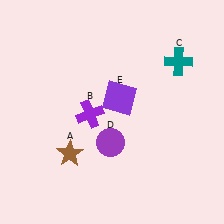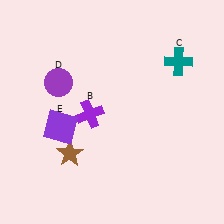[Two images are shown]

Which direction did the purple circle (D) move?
The purple circle (D) moved up.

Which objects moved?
The objects that moved are: the purple circle (D), the purple square (E).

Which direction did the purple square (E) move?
The purple square (E) moved left.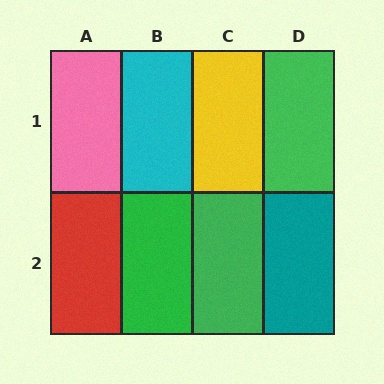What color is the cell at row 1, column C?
Yellow.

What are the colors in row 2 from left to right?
Red, green, green, teal.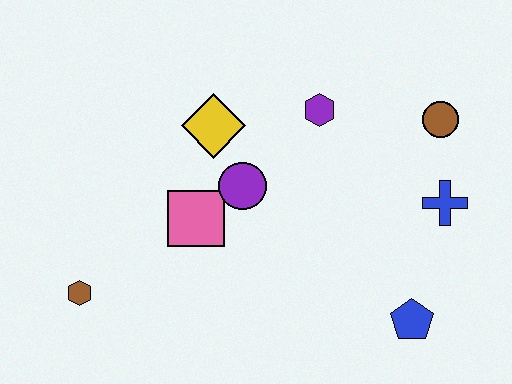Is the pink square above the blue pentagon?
Yes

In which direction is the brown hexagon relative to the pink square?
The brown hexagon is to the left of the pink square.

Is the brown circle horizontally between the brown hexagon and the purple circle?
No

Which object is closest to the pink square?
The purple circle is closest to the pink square.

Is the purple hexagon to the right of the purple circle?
Yes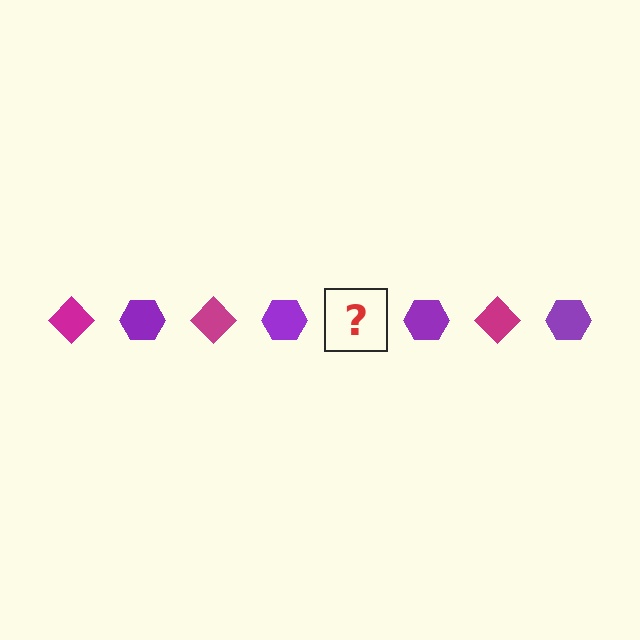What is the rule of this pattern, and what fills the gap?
The rule is that the pattern alternates between magenta diamond and purple hexagon. The gap should be filled with a magenta diamond.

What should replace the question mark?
The question mark should be replaced with a magenta diamond.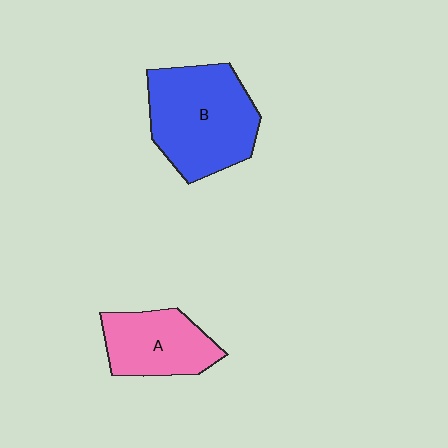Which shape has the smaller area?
Shape A (pink).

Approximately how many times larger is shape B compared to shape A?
Approximately 1.6 times.